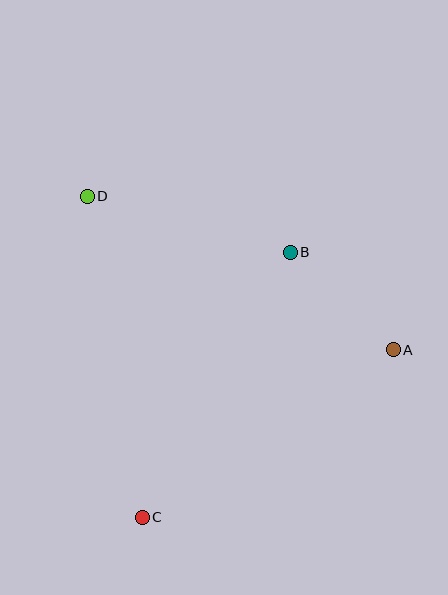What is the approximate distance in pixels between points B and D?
The distance between B and D is approximately 211 pixels.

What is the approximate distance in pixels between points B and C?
The distance between B and C is approximately 304 pixels.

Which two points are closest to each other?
Points A and B are closest to each other.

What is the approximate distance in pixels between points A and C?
The distance between A and C is approximately 302 pixels.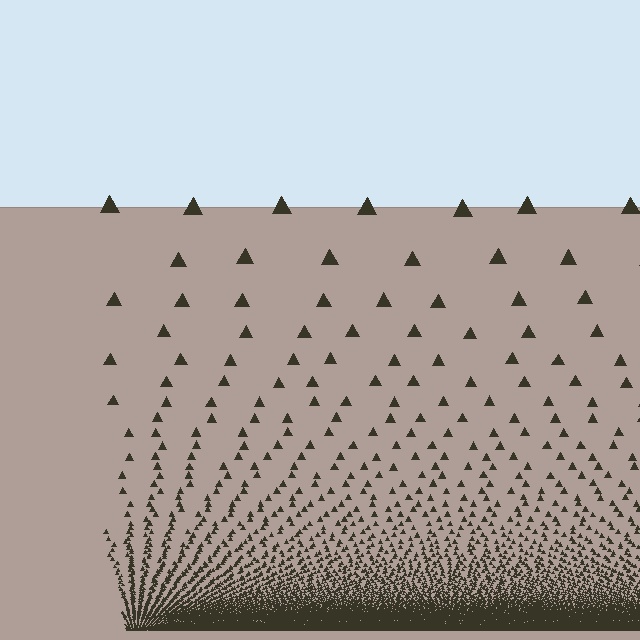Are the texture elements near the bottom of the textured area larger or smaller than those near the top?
Smaller. The gradient is inverted — elements near the bottom are smaller and denser.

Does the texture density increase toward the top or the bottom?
Density increases toward the bottom.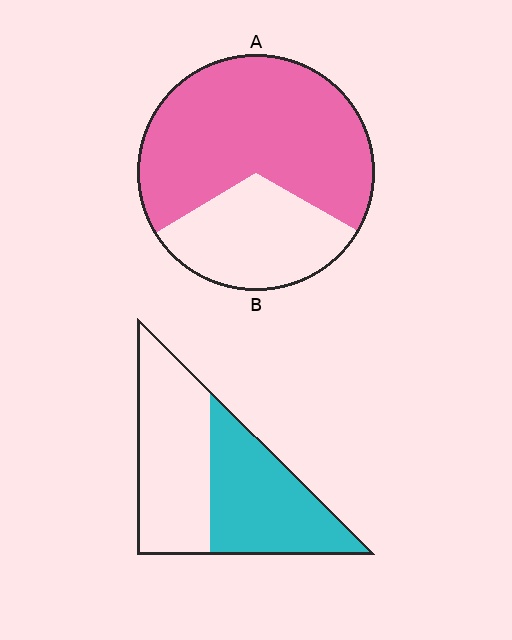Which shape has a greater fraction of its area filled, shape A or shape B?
Shape A.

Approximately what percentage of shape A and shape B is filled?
A is approximately 65% and B is approximately 50%.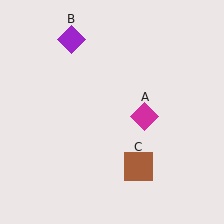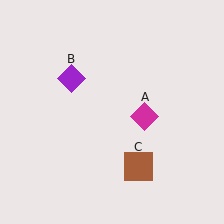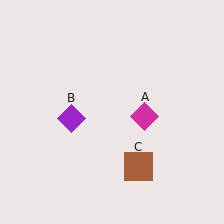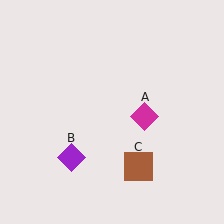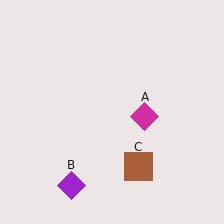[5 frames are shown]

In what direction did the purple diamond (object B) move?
The purple diamond (object B) moved down.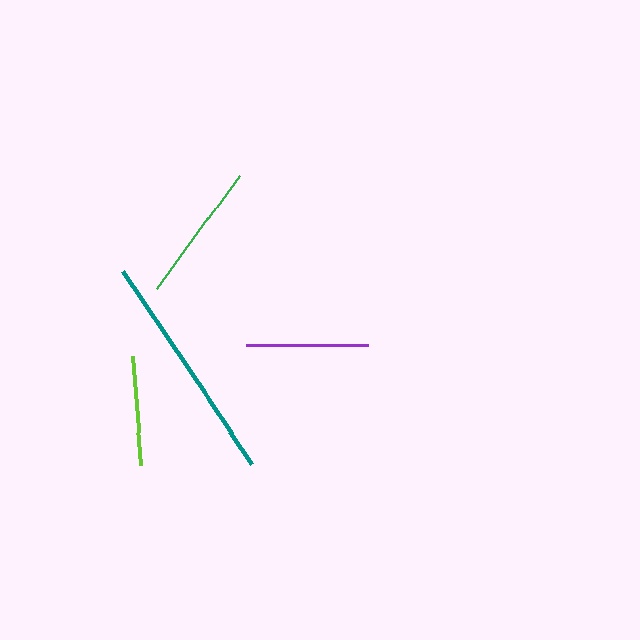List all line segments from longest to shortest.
From longest to shortest: teal, green, purple, lime.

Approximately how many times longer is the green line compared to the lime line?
The green line is approximately 1.3 times the length of the lime line.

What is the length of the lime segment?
The lime segment is approximately 109 pixels long.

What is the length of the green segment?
The green segment is approximately 140 pixels long.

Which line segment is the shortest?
The lime line is the shortest at approximately 109 pixels.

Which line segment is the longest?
The teal line is the longest at approximately 232 pixels.